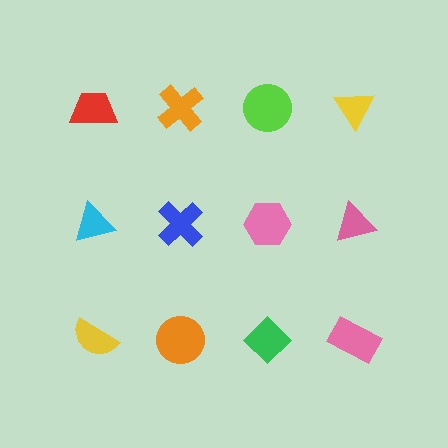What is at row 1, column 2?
An orange cross.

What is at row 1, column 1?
A red trapezoid.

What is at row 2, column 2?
A blue cross.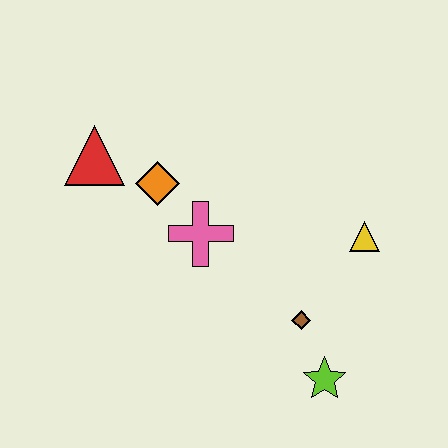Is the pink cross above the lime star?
Yes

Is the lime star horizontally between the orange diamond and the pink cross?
No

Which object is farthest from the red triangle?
The lime star is farthest from the red triangle.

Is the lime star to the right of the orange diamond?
Yes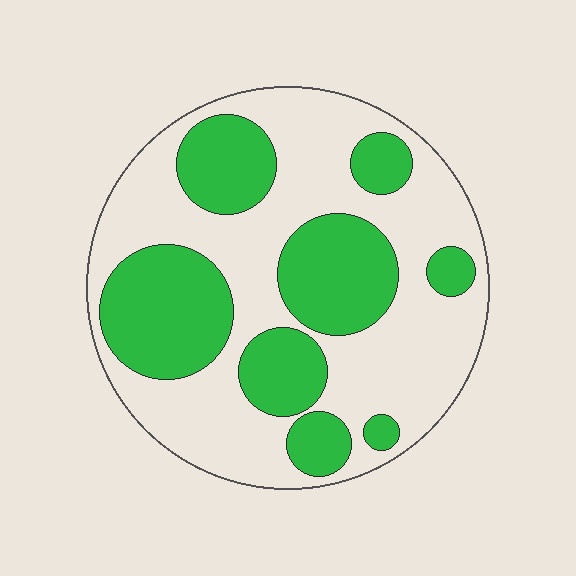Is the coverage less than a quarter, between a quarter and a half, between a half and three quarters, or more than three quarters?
Between a quarter and a half.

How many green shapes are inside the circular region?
8.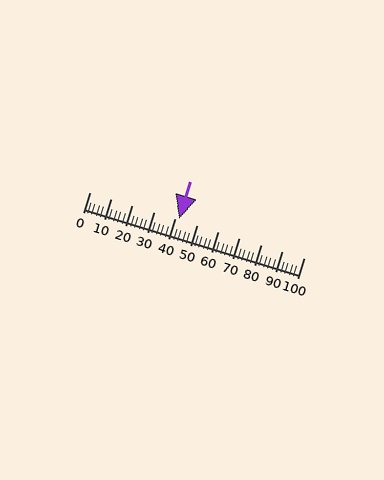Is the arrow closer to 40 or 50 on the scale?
The arrow is closer to 40.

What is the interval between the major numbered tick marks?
The major tick marks are spaced 10 units apart.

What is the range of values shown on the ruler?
The ruler shows values from 0 to 100.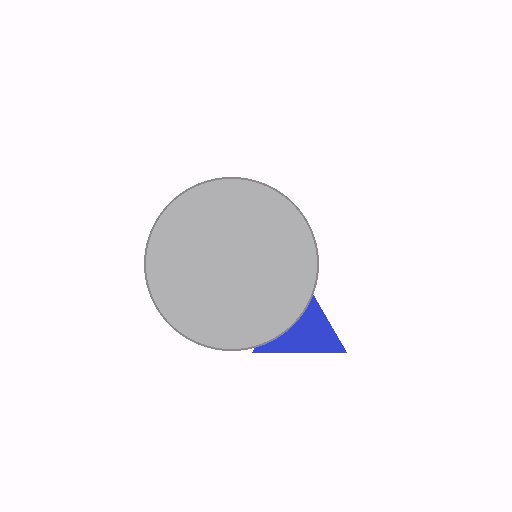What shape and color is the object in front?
The object in front is a light gray circle.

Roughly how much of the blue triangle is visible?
About half of it is visible (roughly 60%).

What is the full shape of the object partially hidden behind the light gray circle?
The partially hidden object is a blue triangle.